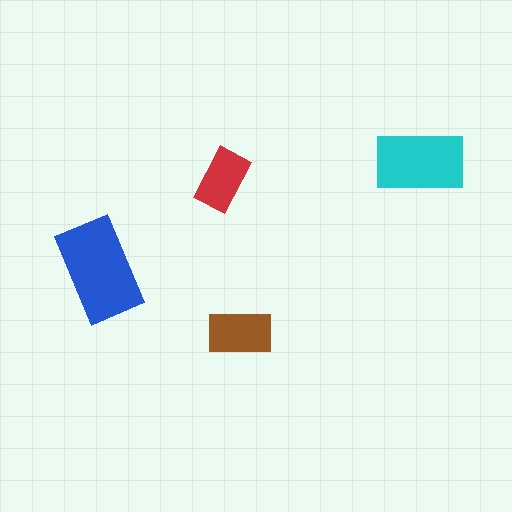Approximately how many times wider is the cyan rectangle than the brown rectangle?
About 1.5 times wider.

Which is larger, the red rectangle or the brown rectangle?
The brown one.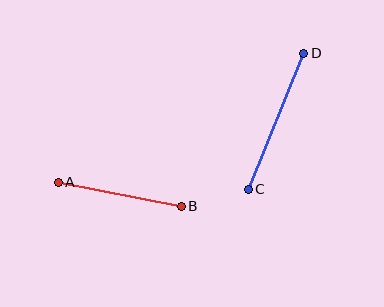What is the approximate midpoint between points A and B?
The midpoint is at approximately (120, 194) pixels.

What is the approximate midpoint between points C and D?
The midpoint is at approximately (276, 121) pixels.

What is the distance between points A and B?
The distance is approximately 125 pixels.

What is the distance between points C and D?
The distance is approximately 147 pixels.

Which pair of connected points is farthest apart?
Points C and D are farthest apart.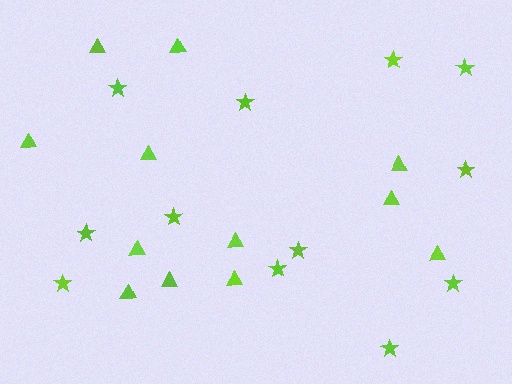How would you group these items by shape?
There are 2 groups: one group of triangles (12) and one group of stars (12).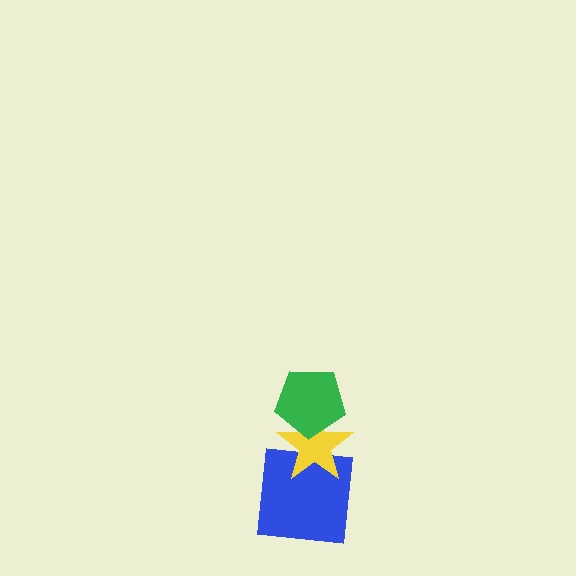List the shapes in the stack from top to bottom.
From top to bottom: the green pentagon, the yellow star, the blue square.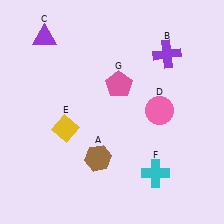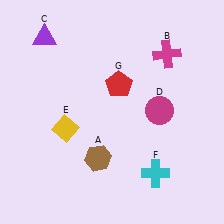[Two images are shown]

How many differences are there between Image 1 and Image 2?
There are 3 differences between the two images.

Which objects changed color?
B changed from purple to magenta. D changed from pink to magenta. G changed from pink to red.